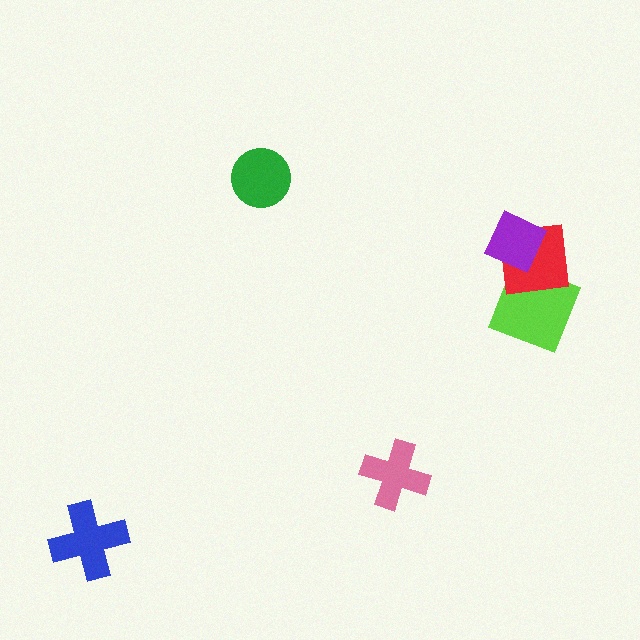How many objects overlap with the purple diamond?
1 object overlaps with the purple diamond.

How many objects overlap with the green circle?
0 objects overlap with the green circle.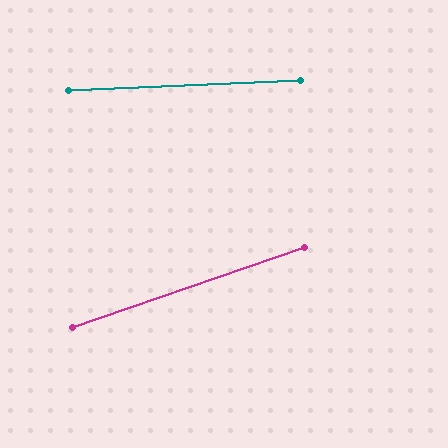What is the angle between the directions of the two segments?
Approximately 16 degrees.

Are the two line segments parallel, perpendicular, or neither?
Neither parallel nor perpendicular — they differ by about 16°.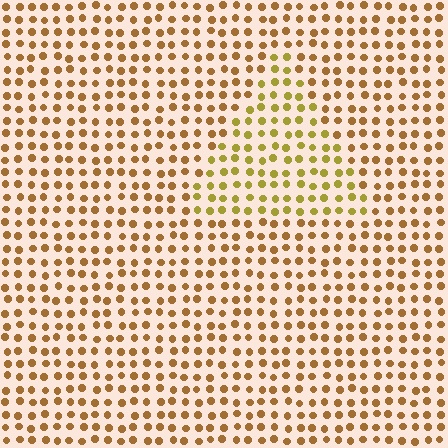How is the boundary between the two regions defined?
The boundary is defined purely by a slight shift in hue (about 26 degrees). Spacing, size, and orientation are identical on both sides.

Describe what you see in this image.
The image is filled with small brown elements in a uniform arrangement. A triangle-shaped region is visible where the elements are tinted to a slightly different hue, forming a subtle color boundary.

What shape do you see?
I see a triangle.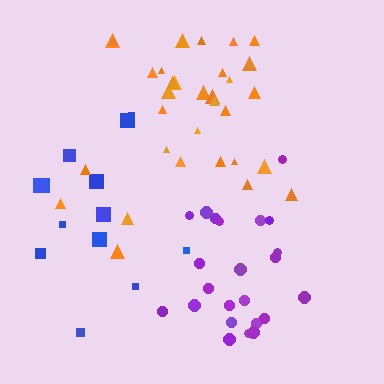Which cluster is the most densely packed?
Purple.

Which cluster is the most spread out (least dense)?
Blue.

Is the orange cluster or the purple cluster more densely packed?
Purple.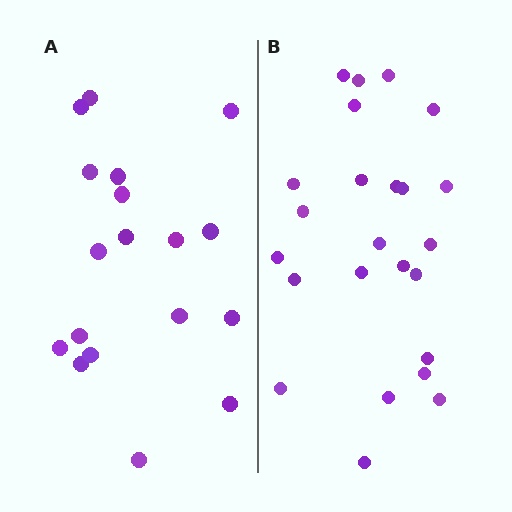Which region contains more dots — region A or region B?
Region B (the right region) has more dots.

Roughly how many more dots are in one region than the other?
Region B has about 6 more dots than region A.